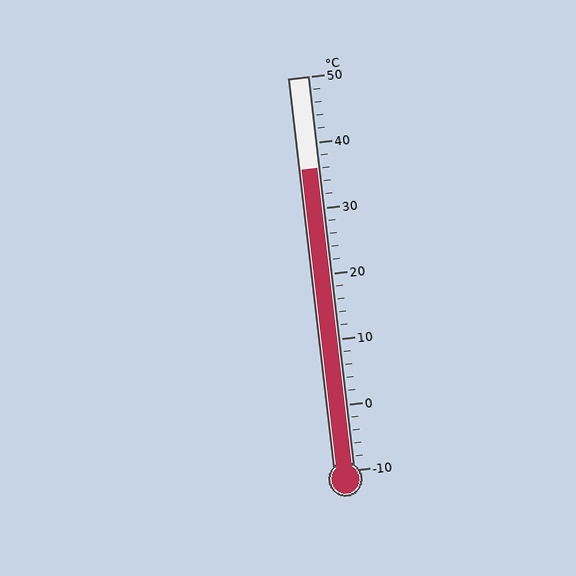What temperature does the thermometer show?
The thermometer shows approximately 36°C.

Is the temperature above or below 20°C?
The temperature is above 20°C.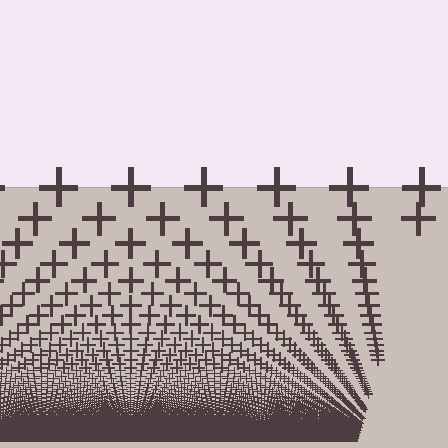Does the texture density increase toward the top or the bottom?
Density increases toward the bottom.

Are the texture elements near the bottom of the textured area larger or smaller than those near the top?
Smaller. The gradient is inverted — elements near the bottom are smaller and denser.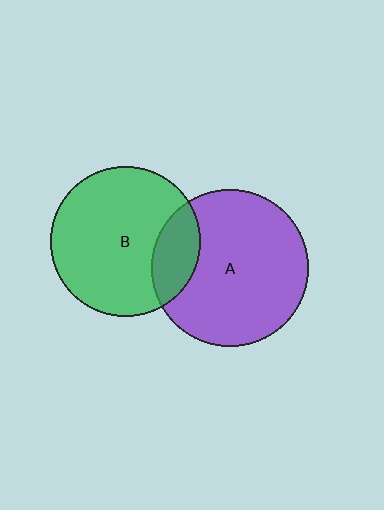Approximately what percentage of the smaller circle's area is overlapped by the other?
Approximately 20%.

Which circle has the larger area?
Circle A (purple).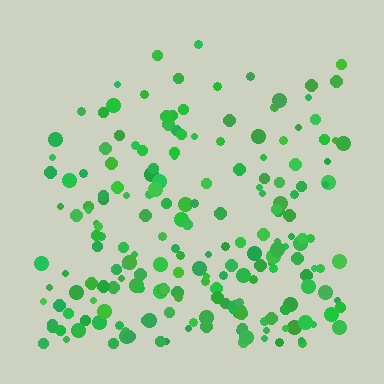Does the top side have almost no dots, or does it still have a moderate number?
Still a moderate number, just noticeably fewer than the bottom.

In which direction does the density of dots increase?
From top to bottom, with the bottom side densest.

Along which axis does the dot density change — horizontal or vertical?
Vertical.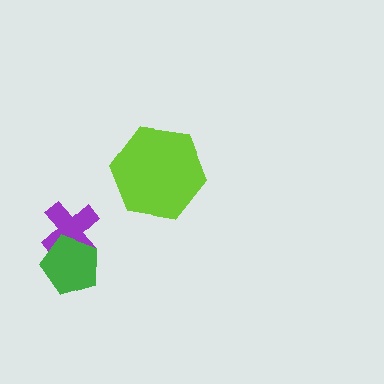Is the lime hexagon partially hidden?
No, no other shape covers it.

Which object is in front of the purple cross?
The green pentagon is in front of the purple cross.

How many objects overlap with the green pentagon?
1 object overlaps with the green pentagon.